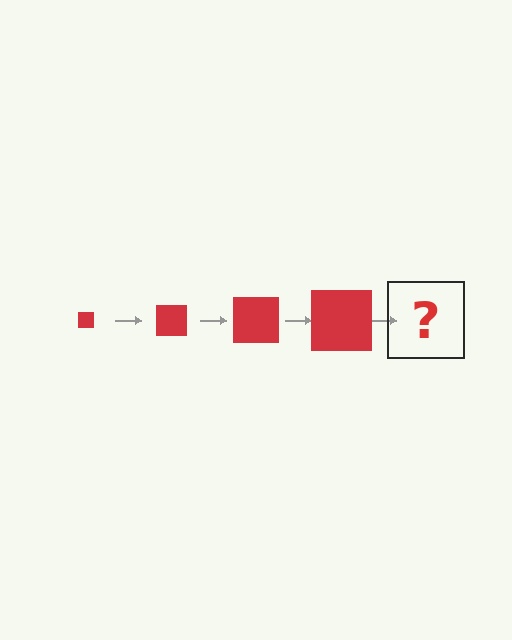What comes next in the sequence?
The next element should be a red square, larger than the previous one.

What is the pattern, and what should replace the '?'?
The pattern is that the square gets progressively larger each step. The '?' should be a red square, larger than the previous one.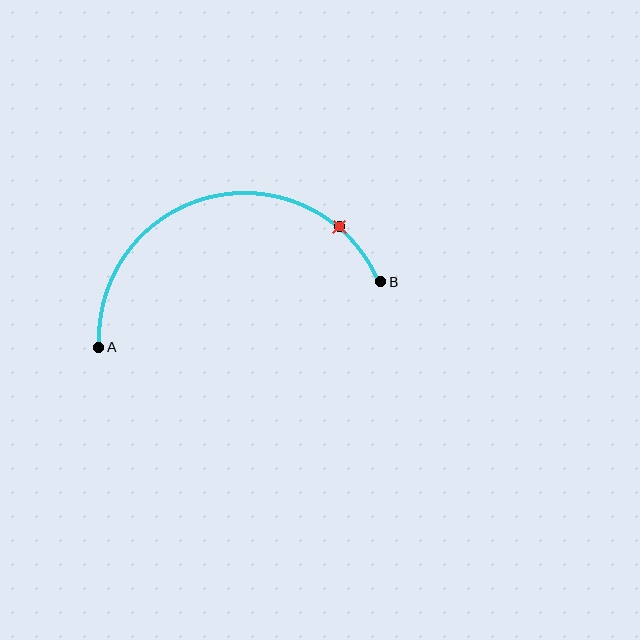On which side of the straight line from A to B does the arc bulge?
The arc bulges above the straight line connecting A and B.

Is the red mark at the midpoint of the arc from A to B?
No. The red mark lies on the arc but is closer to endpoint B. The arc midpoint would be at the point on the curve equidistant along the arc from both A and B.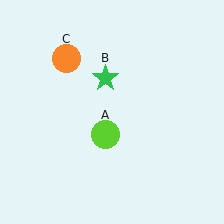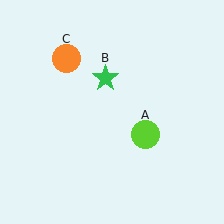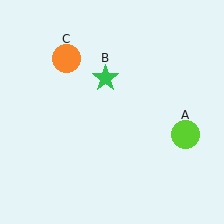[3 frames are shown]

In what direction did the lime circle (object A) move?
The lime circle (object A) moved right.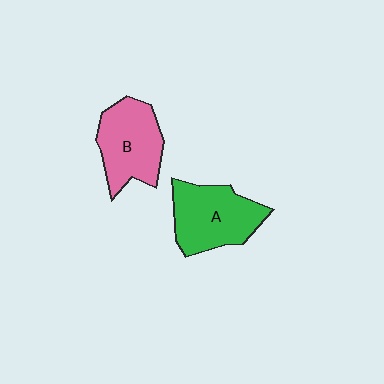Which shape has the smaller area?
Shape B (pink).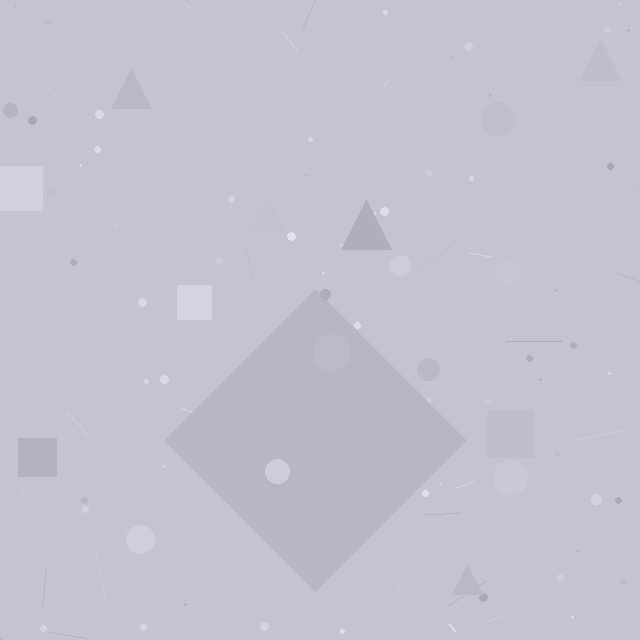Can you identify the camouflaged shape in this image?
The camouflaged shape is a diamond.